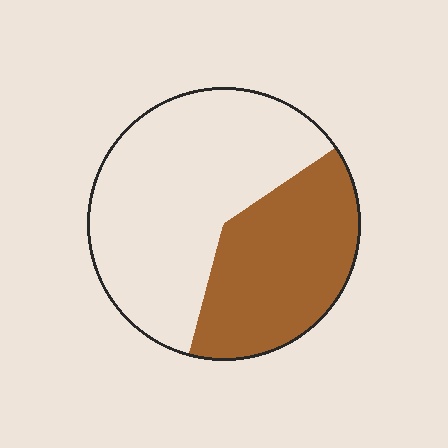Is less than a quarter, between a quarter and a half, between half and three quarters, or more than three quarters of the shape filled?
Between a quarter and a half.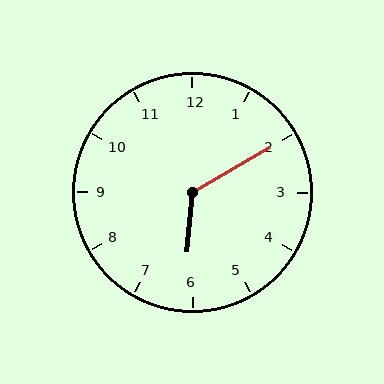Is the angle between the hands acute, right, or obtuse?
It is obtuse.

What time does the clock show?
6:10.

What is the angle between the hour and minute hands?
Approximately 125 degrees.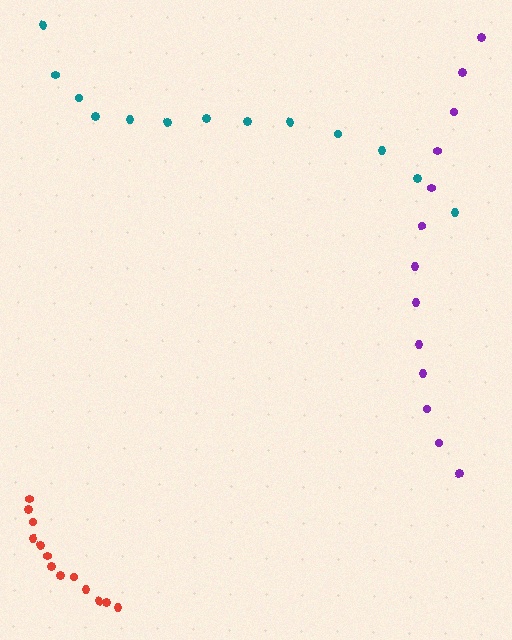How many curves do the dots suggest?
There are 3 distinct paths.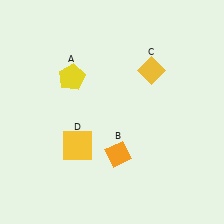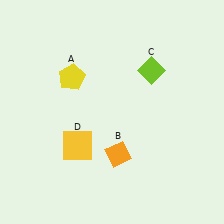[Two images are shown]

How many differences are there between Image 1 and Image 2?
There is 1 difference between the two images.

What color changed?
The diamond (C) changed from yellow in Image 1 to lime in Image 2.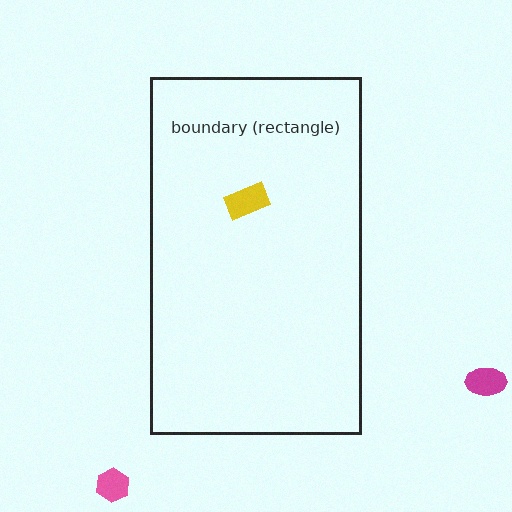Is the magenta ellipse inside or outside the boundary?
Outside.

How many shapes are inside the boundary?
1 inside, 2 outside.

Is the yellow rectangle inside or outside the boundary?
Inside.